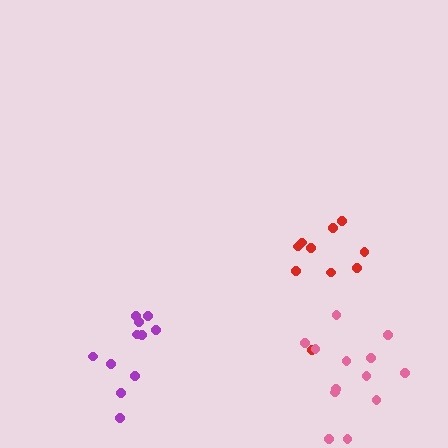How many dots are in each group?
Group 1: 11 dots, Group 2: 10 dots, Group 3: 13 dots (34 total).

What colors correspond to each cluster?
The clusters are colored: purple, red, pink.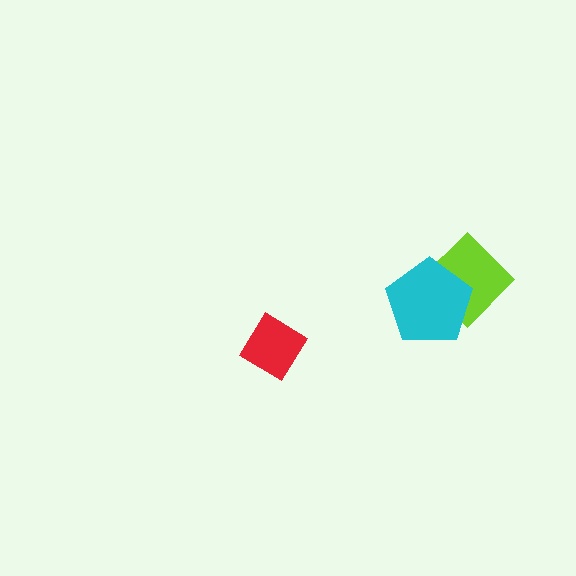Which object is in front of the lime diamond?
The cyan pentagon is in front of the lime diamond.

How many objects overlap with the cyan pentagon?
1 object overlaps with the cyan pentagon.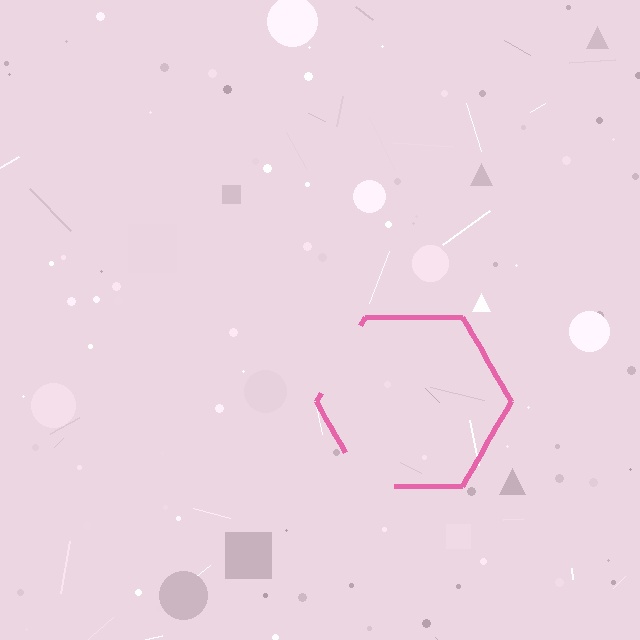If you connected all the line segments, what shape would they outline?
They would outline a hexagon.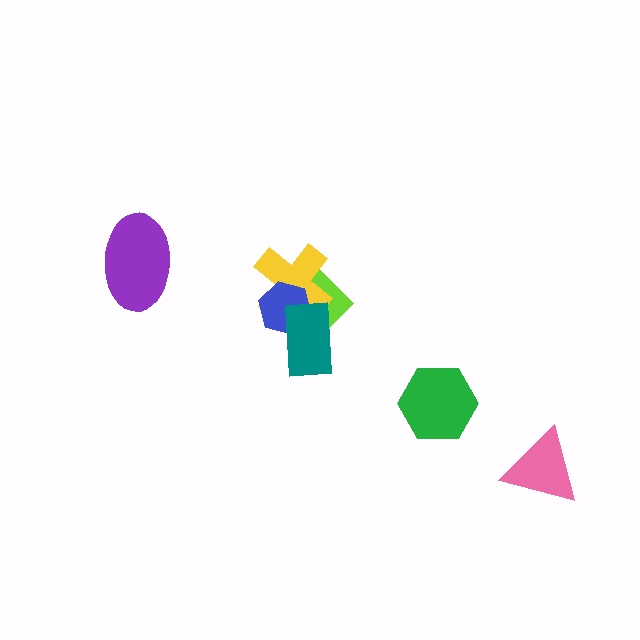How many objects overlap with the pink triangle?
0 objects overlap with the pink triangle.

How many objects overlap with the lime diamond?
3 objects overlap with the lime diamond.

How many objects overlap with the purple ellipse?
0 objects overlap with the purple ellipse.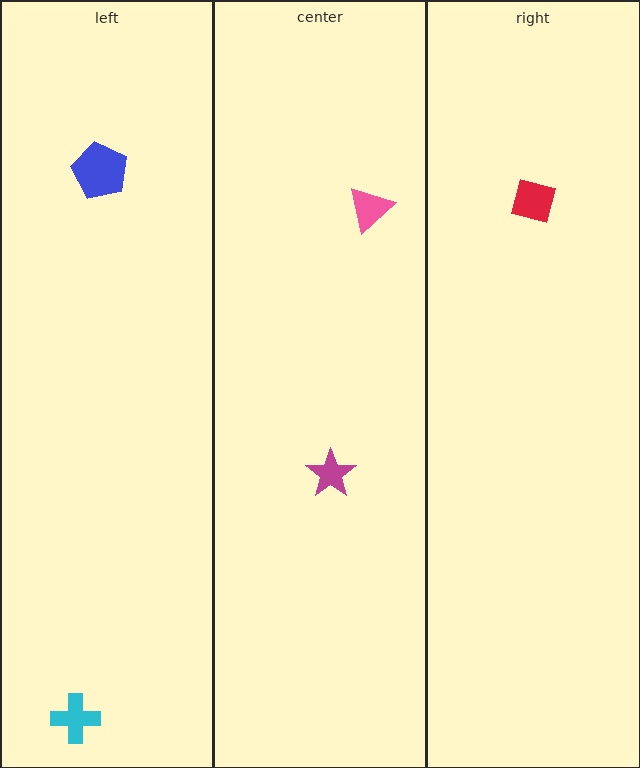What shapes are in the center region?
The pink triangle, the magenta star.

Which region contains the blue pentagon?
The left region.